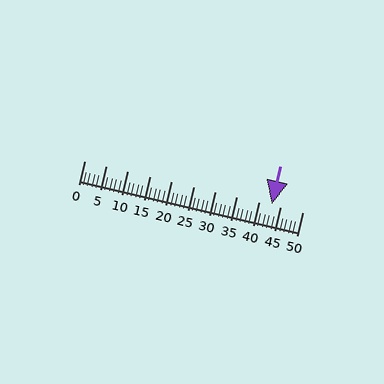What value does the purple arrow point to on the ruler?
The purple arrow points to approximately 43.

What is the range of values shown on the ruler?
The ruler shows values from 0 to 50.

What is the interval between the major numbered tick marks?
The major tick marks are spaced 5 units apart.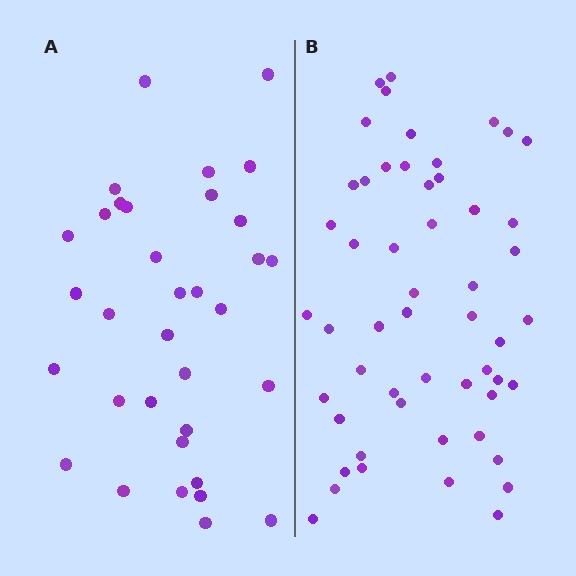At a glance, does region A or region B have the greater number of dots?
Region B (the right region) has more dots.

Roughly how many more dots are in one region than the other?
Region B has approximately 20 more dots than region A.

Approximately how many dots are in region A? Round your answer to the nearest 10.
About 30 dots. (The exact count is 34, which rounds to 30.)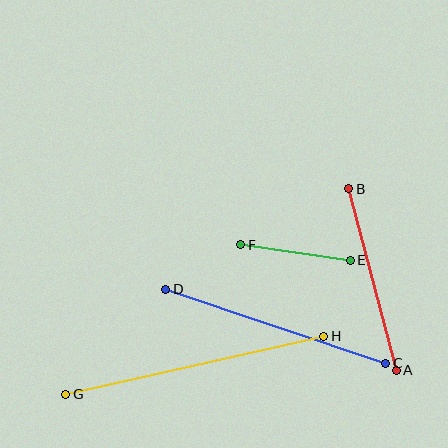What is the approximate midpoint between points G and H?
The midpoint is at approximately (195, 365) pixels.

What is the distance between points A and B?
The distance is approximately 188 pixels.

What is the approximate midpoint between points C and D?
The midpoint is at approximately (276, 326) pixels.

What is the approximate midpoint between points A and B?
The midpoint is at approximately (372, 280) pixels.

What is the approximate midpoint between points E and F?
The midpoint is at approximately (295, 253) pixels.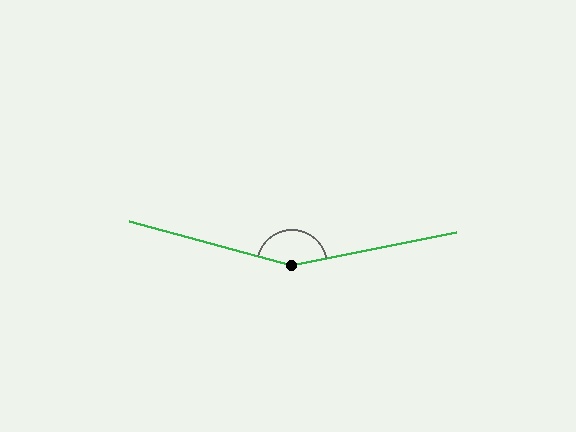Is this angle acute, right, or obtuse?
It is obtuse.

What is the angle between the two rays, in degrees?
Approximately 154 degrees.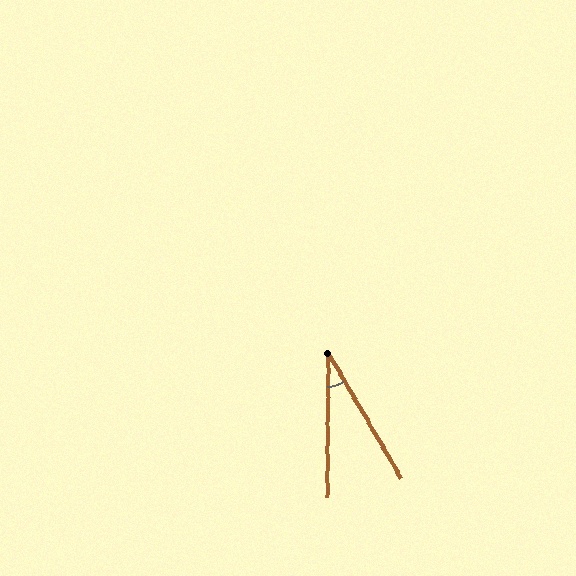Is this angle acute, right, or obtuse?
It is acute.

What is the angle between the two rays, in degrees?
Approximately 30 degrees.